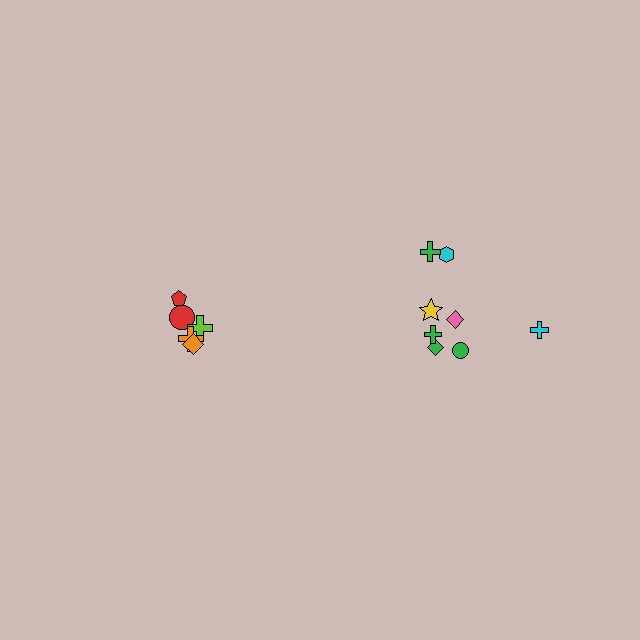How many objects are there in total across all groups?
There are 13 objects.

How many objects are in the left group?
There are 5 objects.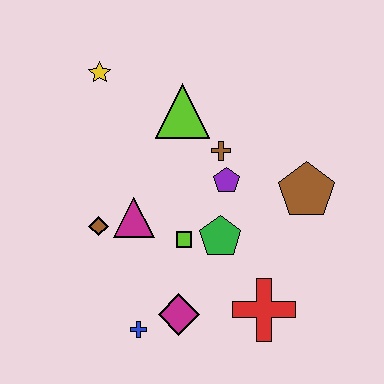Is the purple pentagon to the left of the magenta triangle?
No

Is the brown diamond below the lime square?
No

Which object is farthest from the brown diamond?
The brown pentagon is farthest from the brown diamond.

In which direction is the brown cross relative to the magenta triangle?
The brown cross is to the right of the magenta triangle.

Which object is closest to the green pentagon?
The lime square is closest to the green pentagon.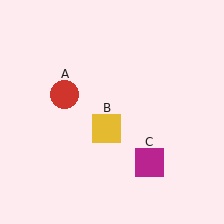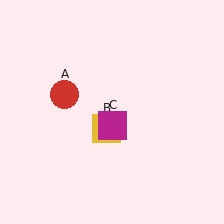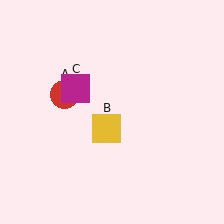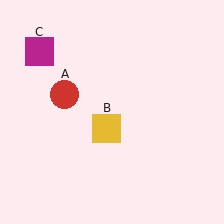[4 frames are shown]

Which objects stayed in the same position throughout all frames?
Red circle (object A) and yellow square (object B) remained stationary.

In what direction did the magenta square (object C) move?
The magenta square (object C) moved up and to the left.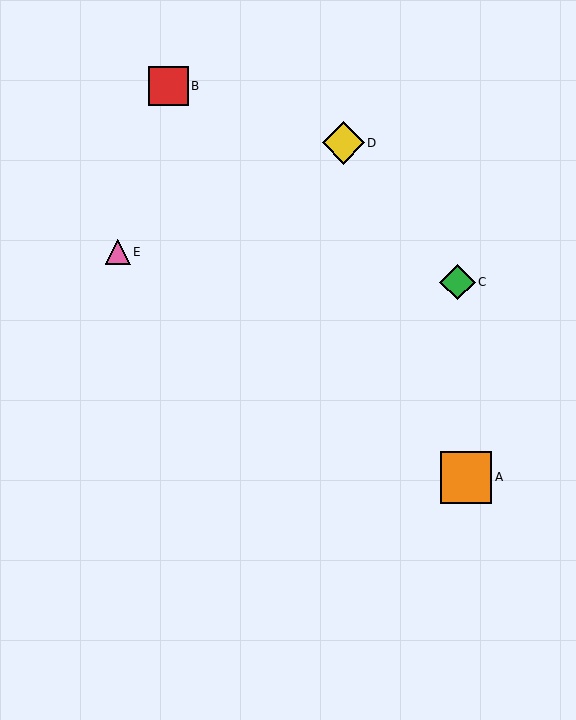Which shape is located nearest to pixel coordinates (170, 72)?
The red square (labeled B) at (168, 86) is nearest to that location.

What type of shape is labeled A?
Shape A is an orange square.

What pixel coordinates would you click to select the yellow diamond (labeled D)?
Click at (343, 143) to select the yellow diamond D.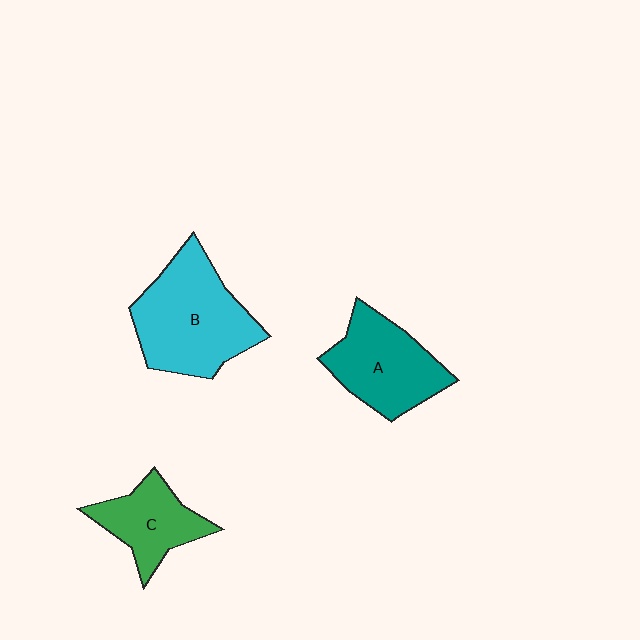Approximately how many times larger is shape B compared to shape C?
Approximately 1.8 times.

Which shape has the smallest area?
Shape C (green).